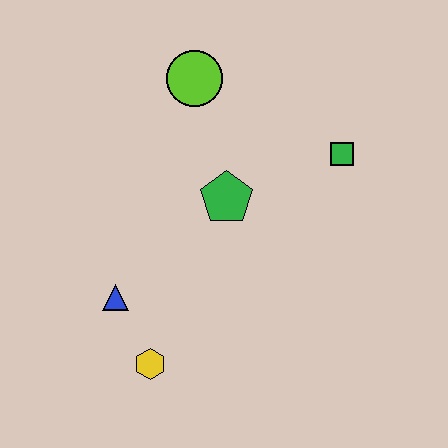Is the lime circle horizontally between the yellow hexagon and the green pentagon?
Yes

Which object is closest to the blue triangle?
The yellow hexagon is closest to the blue triangle.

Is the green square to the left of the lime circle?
No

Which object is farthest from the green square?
The yellow hexagon is farthest from the green square.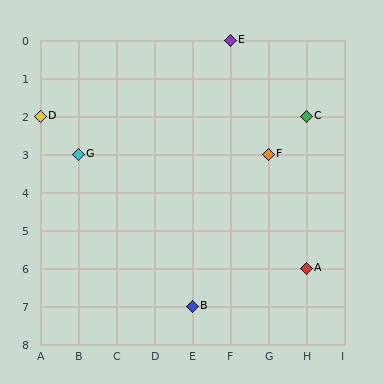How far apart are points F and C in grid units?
Points F and C are 1 column and 1 row apart (about 1.4 grid units diagonally).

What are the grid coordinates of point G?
Point G is at grid coordinates (B, 3).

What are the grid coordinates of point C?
Point C is at grid coordinates (H, 2).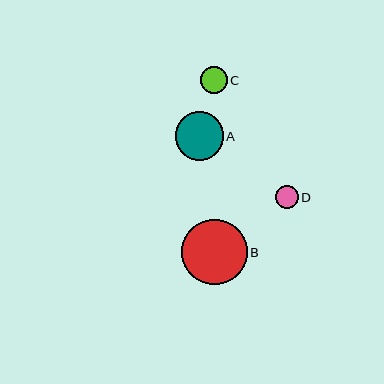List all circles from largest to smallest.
From largest to smallest: B, A, C, D.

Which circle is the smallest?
Circle D is the smallest with a size of approximately 23 pixels.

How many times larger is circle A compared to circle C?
Circle A is approximately 1.8 times the size of circle C.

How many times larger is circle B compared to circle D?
Circle B is approximately 2.9 times the size of circle D.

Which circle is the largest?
Circle B is the largest with a size of approximately 65 pixels.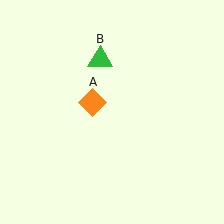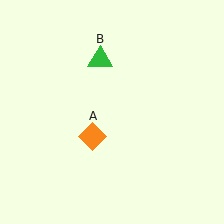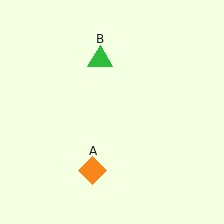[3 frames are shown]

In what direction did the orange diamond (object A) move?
The orange diamond (object A) moved down.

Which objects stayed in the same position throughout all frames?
Green triangle (object B) remained stationary.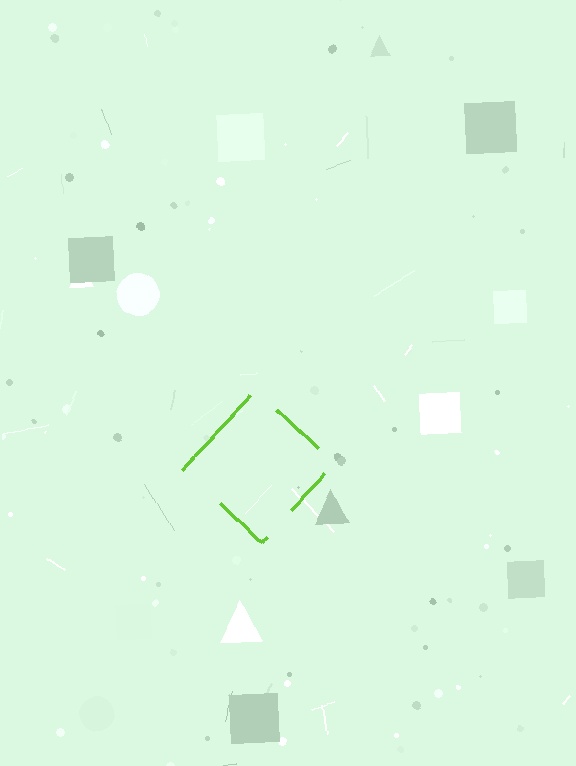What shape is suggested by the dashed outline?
The dashed outline suggests a diamond.